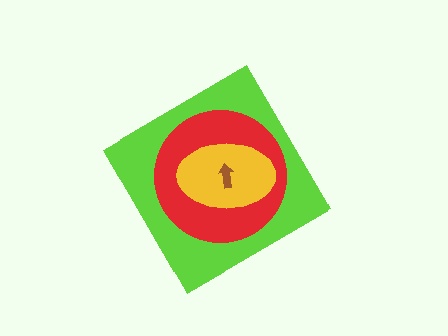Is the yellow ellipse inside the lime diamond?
Yes.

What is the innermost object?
The brown arrow.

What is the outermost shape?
The lime diamond.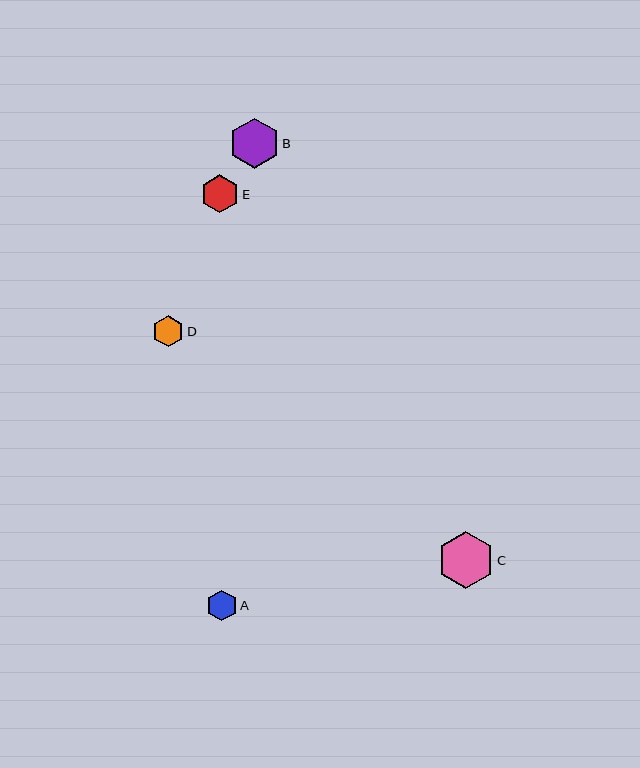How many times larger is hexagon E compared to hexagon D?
Hexagon E is approximately 1.2 times the size of hexagon D.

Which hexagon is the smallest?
Hexagon A is the smallest with a size of approximately 31 pixels.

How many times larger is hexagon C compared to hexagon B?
Hexagon C is approximately 1.1 times the size of hexagon B.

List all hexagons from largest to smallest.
From largest to smallest: C, B, E, D, A.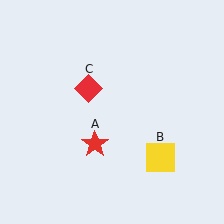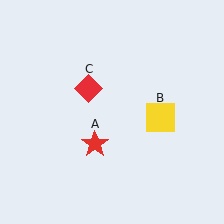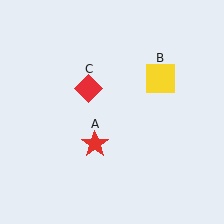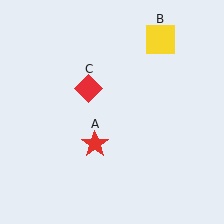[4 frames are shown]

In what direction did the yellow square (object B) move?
The yellow square (object B) moved up.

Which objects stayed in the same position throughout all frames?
Red star (object A) and red diamond (object C) remained stationary.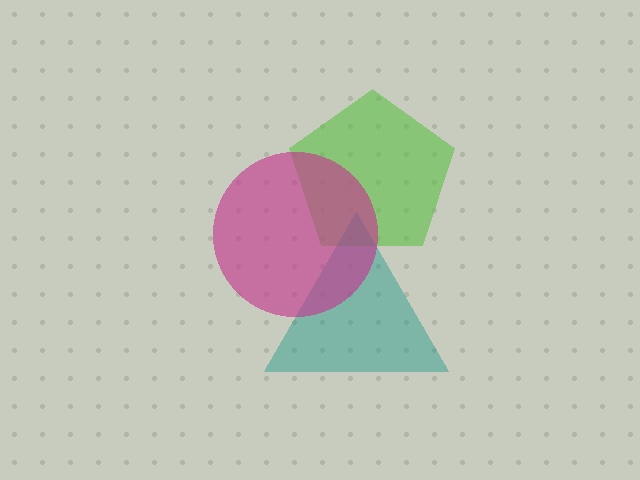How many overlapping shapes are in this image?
There are 3 overlapping shapes in the image.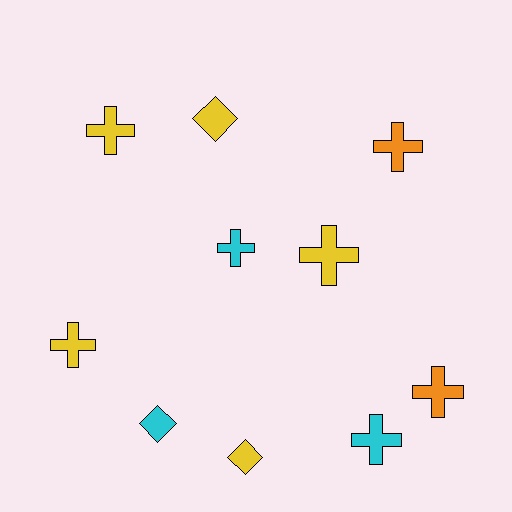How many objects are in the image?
There are 10 objects.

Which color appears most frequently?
Yellow, with 5 objects.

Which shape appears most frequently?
Cross, with 7 objects.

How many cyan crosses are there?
There are 2 cyan crosses.